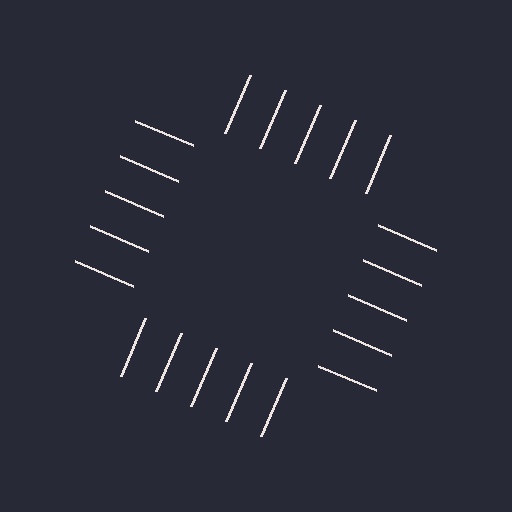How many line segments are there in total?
20 — 5 along each of the 4 edges.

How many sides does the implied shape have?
4 sides — the line-ends trace a square.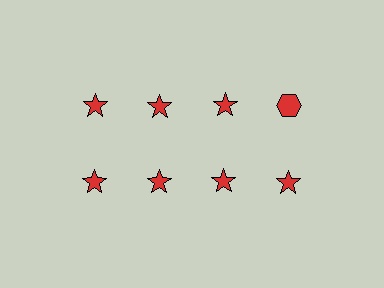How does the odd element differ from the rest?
It has a different shape: hexagon instead of star.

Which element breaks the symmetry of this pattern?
The red hexagon in the top row, second from right column breaks the symmetry. All other shapes are red stars.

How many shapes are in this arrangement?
There are 8 shapes arranged in a grid pattern.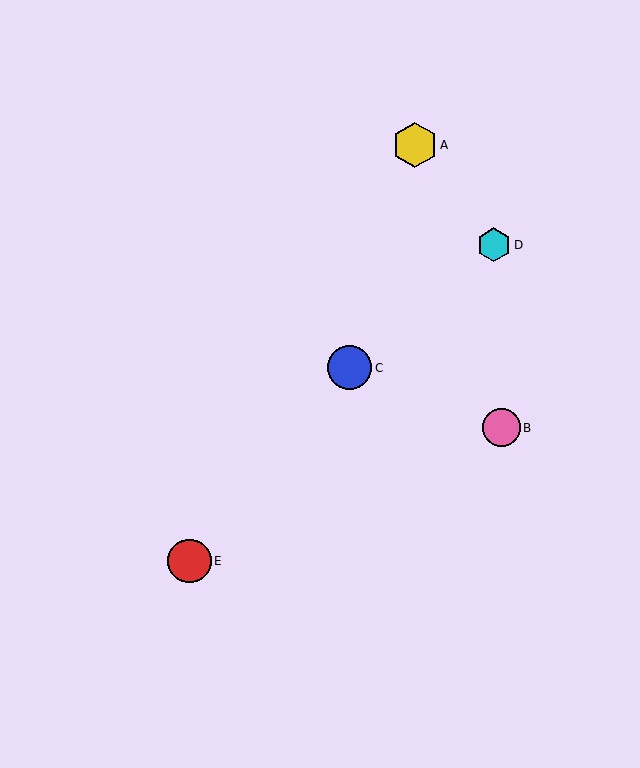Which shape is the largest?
The yellow hexagon (labeled A) is the largest.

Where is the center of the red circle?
The center of the red circle is at (189, 561).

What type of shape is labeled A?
Shape A is a yellow hexagon.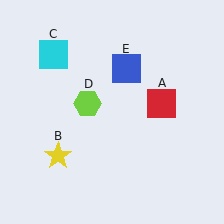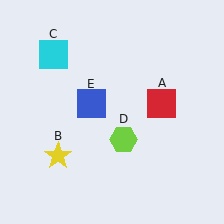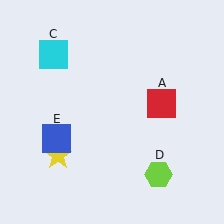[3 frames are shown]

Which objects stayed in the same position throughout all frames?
Red square (object A) and yellow star (object B) and cyan square (object C) remained stationary.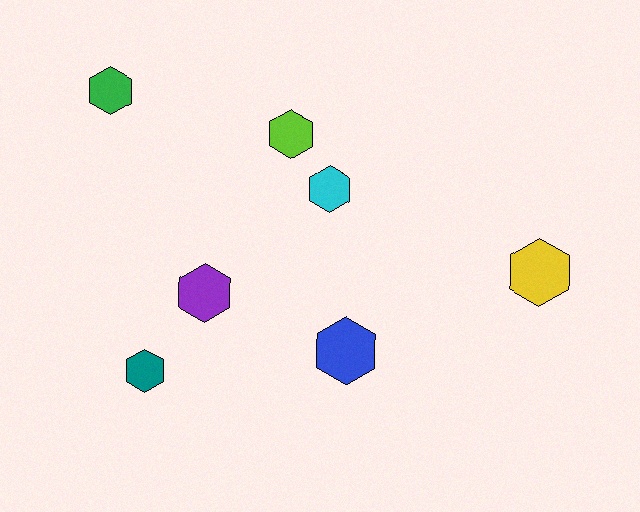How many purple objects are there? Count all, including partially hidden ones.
There is 1 purple object.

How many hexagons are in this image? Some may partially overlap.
There are 7 hexagons.